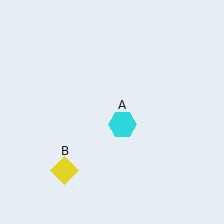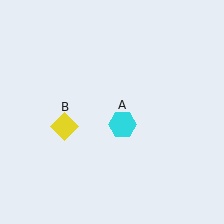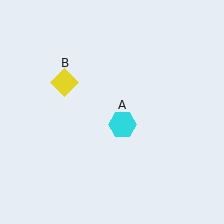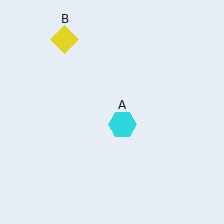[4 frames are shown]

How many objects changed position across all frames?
1 object changed position: yellow diamond (object B).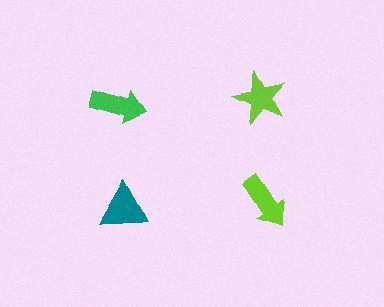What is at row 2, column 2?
A lime arrow.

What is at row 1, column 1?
A green arrow.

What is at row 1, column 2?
A lime star.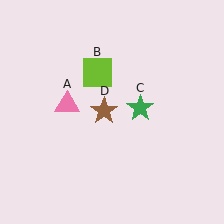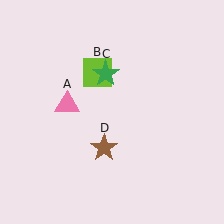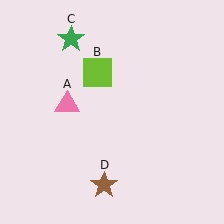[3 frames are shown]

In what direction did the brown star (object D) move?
The brown star (object D) moved down.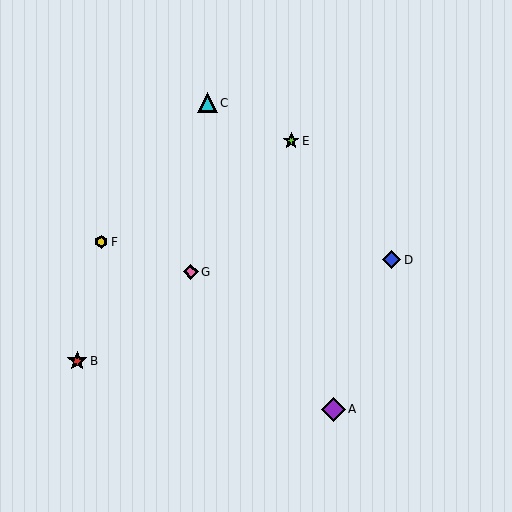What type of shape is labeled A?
Shape A is a purple diamond.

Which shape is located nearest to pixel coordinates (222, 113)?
The cyan triangle (labeled C) at (207, 103) is nearest to that location.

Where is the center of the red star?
The center of the red star is at (77, 361).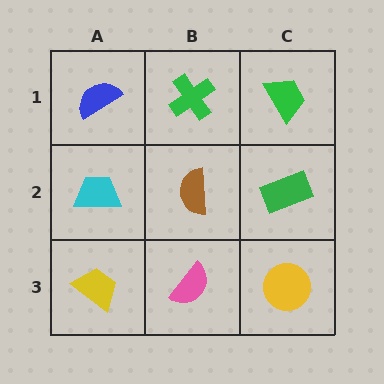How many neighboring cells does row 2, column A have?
3.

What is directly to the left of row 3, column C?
A pink semicircle.